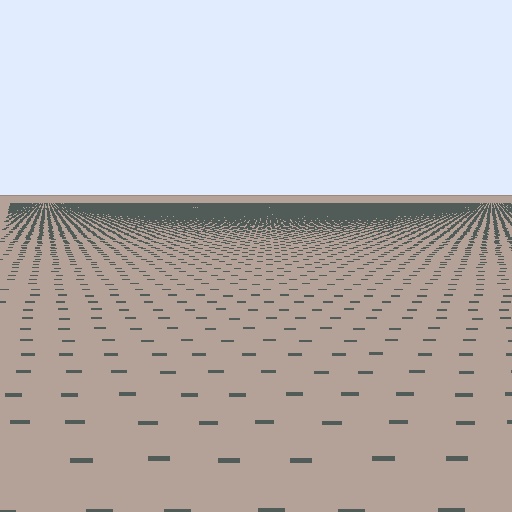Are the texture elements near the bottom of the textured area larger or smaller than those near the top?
Larger. Near the bottom, elements are closer to the viewer and appear at a bigger on-screen size.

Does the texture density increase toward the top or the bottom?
Density increases toward the top.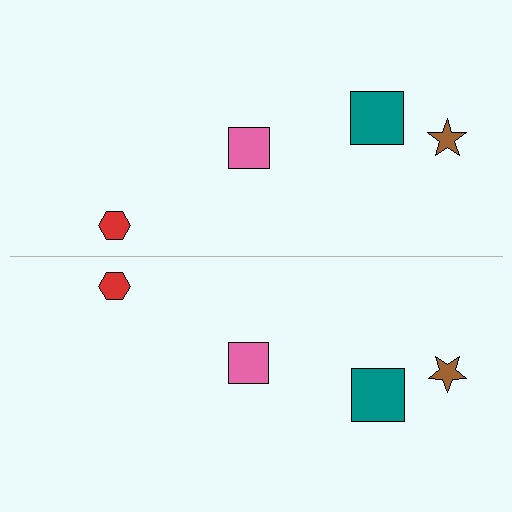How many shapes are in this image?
There are 8 shapes in this image.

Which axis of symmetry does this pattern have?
The pattern has a horizontal axis of symmetry running through the center of the image.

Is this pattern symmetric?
Yes, this pattern has bilateral (reflection) symmetry.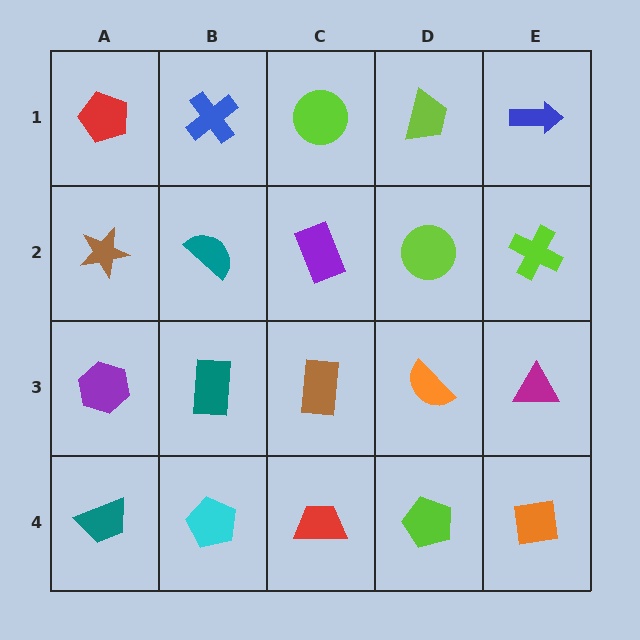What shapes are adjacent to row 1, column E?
A lime cross (row 2, column E), a lime trapezoid (row 1, column D).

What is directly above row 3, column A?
A brown star.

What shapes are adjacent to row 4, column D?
An orange semicircle (row 3, column D), a red trapezoid (row 4, column C), an orange square (row 4, column E).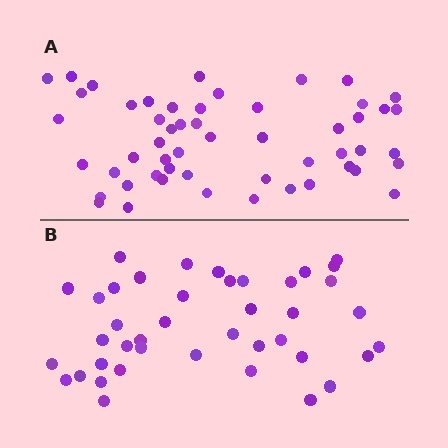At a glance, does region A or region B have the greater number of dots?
Region A (the top region) has more dots.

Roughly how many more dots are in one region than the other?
Region A has roughly 12 or so more dots than region B.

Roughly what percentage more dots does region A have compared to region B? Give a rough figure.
About 30% more.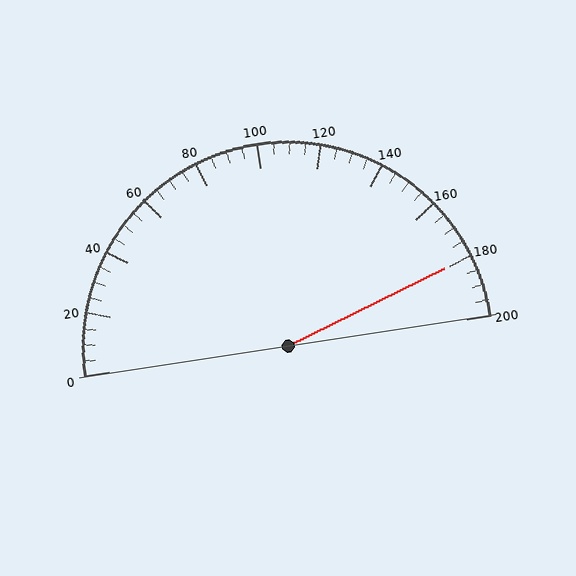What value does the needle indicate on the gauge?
The needle indicates approximately 180.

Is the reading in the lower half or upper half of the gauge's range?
The reading is in the upper half of the range (0 to 200).